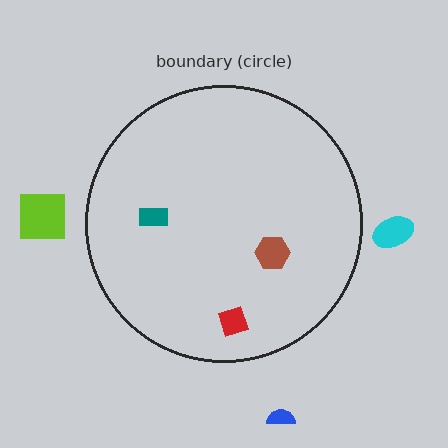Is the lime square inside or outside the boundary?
Outside.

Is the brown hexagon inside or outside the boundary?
Inside.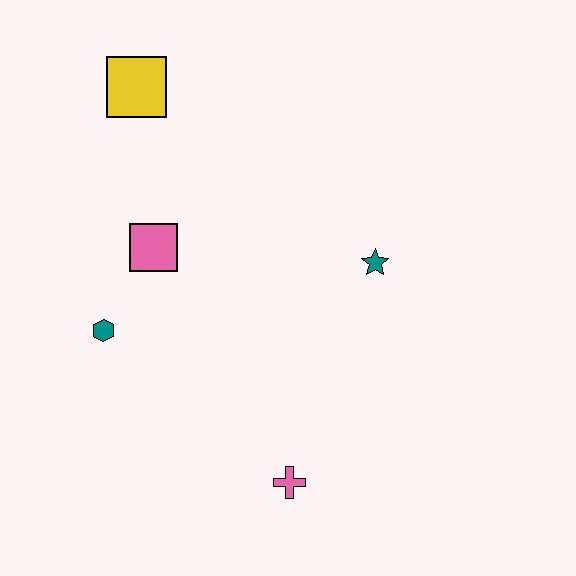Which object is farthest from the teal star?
The yellow square is farthest from the teal star.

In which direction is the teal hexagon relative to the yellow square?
The teal hexagon is below the yellow square.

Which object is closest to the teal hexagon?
The pink square is closest to the teal hexagon.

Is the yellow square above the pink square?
Yes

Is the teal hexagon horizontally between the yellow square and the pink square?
No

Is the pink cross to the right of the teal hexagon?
Yes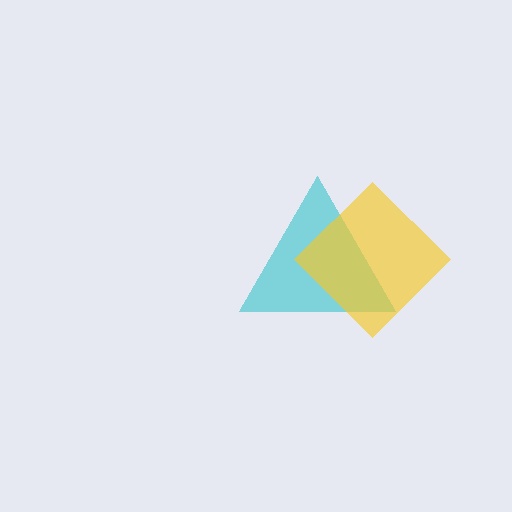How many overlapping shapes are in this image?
There are 2 overlapping shapes in the image.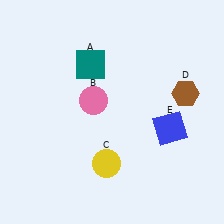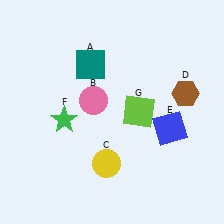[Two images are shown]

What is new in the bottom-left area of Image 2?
A green star (F) was added in the bottom-left area of Image 2.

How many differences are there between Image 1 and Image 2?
There are 2 differences between the two images.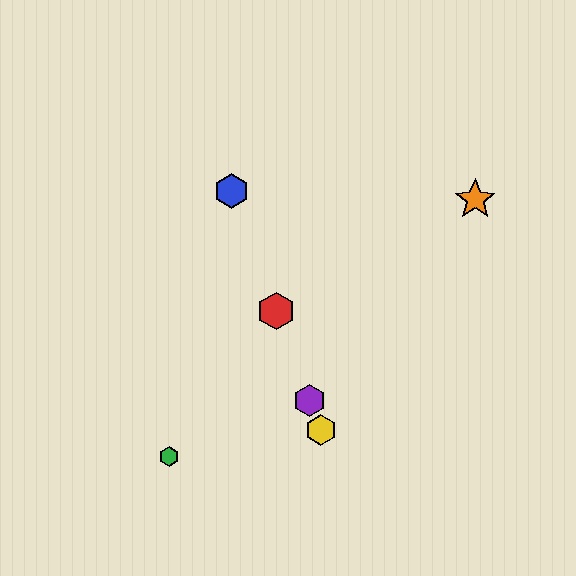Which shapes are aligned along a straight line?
The red hexagon, the blue hexagon, the yellow hexagon, the purple hexagon are aligned along a straight line.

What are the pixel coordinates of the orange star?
The orange star is at (475, 200).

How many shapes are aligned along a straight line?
4 shapes (the red hexagon, the blue hexagon, the yellow hexagon, the purple hexagon) are aligned along a straight line.